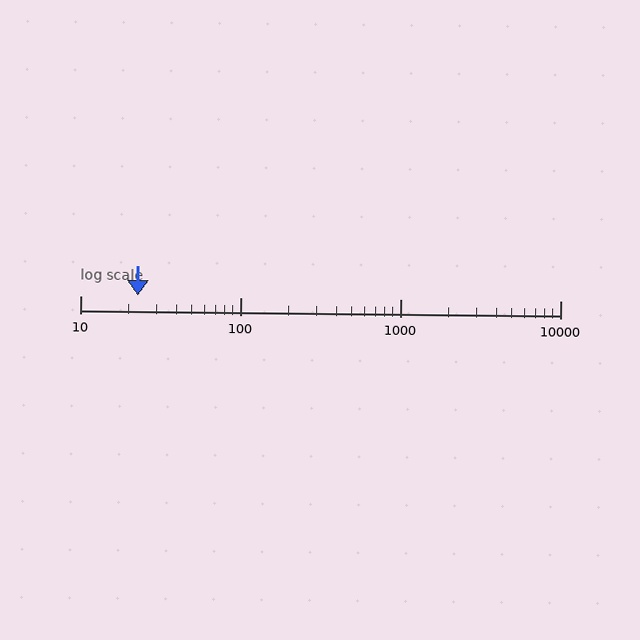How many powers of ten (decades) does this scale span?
The scale spans 3 decades, from 10 to 10000.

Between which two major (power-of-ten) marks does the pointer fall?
The pointer is between 10 and 100.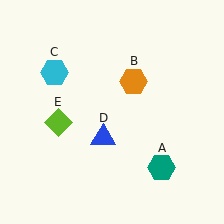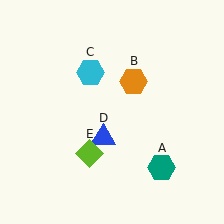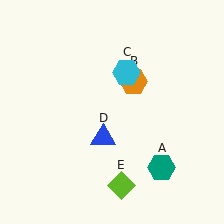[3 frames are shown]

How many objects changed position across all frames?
2 objects changed position: cyan hexagon (object C), lime diamond (object E).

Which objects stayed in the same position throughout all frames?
Teal hexagon (object A) and orange hexagon (object B) and blue triangle (object D) remained stationary.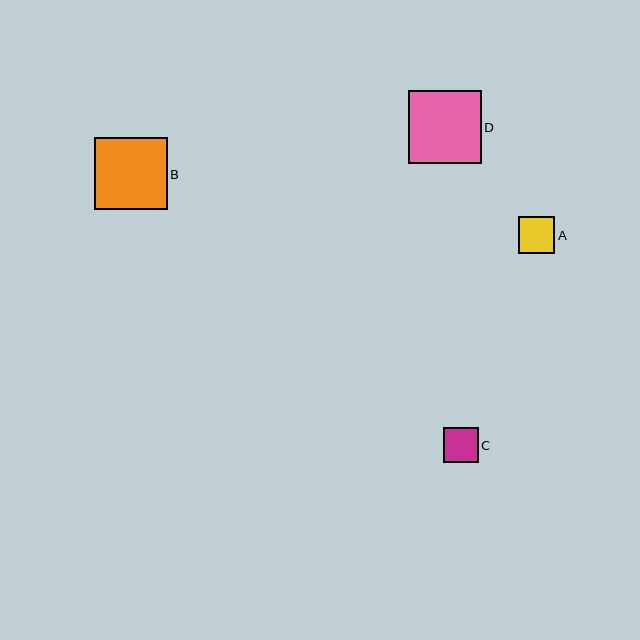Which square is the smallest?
Square C is the smallest with a size of approximately 35 pixels.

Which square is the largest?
Square D is the largest with a size of approximately 72 pixels.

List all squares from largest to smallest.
From largest to smallest: D, B, A, C.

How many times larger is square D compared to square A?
Square D is approximately 2.0 times the size of square A.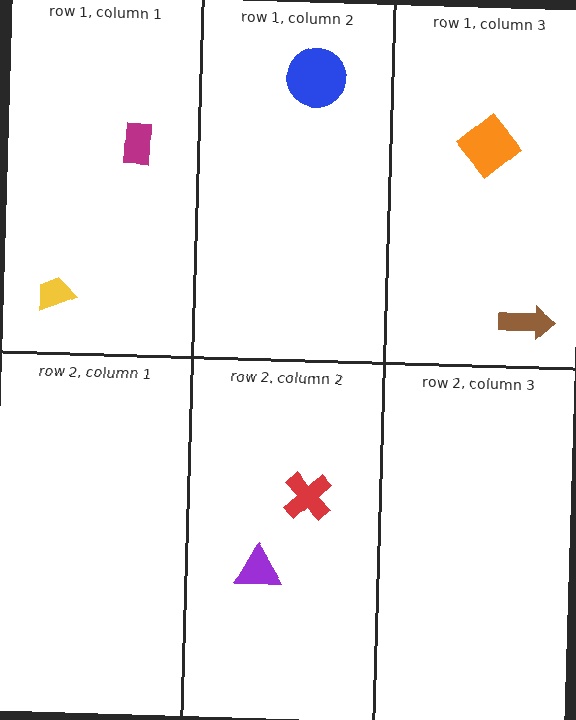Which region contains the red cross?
The row 2, column 2 region.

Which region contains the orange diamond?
The row 1, column 3 region.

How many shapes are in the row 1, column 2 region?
1.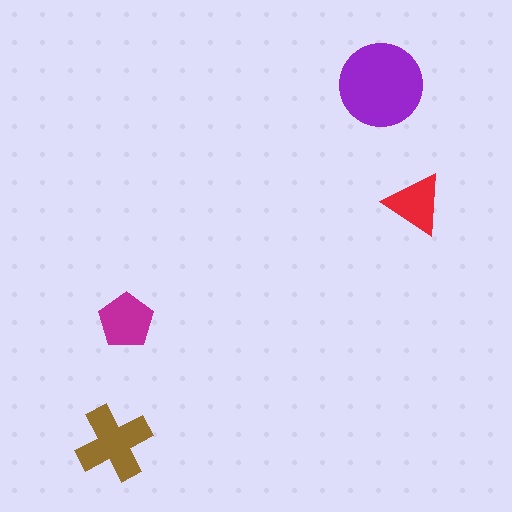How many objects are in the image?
There are 4 objects in the image.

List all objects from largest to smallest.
The purple circle, the brown cross, the magenta pentagon, the red triangle.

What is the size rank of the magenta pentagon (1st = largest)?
3rd.